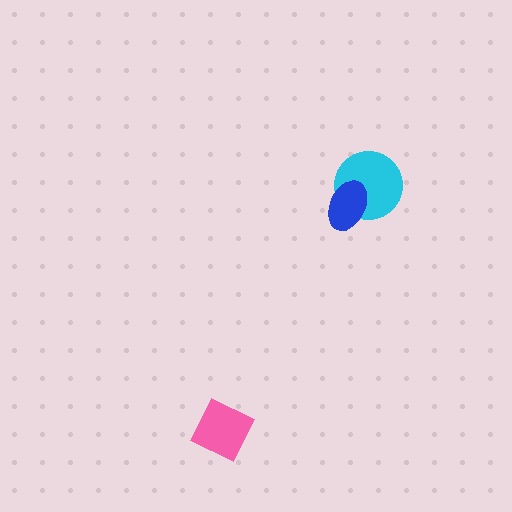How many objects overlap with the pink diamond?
0 objects overlap with the pink diamond.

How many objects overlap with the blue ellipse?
1 object overlaps with the blue ellipse.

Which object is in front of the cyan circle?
The blue ellipse is in front of the cyan circle.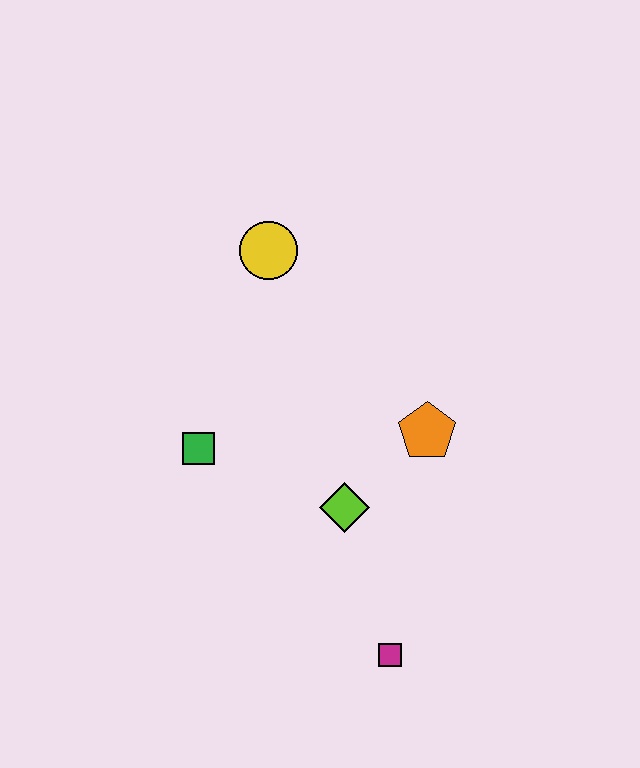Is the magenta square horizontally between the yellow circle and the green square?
No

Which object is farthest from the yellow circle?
The magenta square is farthest from the yellow circle.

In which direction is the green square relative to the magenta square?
The green square is above the magenta square.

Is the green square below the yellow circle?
Yes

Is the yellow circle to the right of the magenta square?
No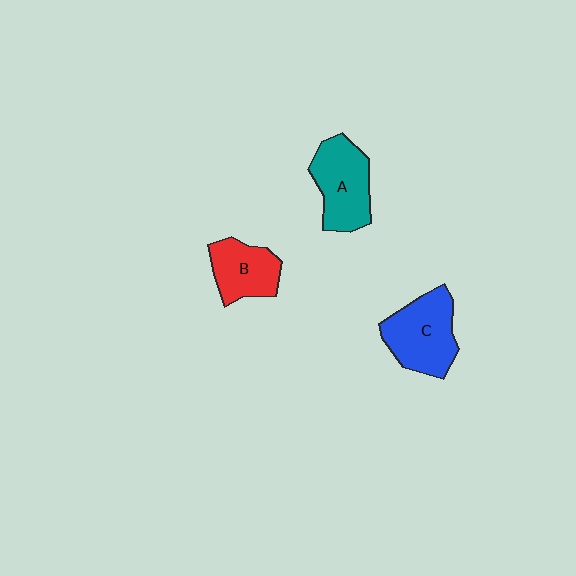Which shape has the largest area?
Shape C (blue).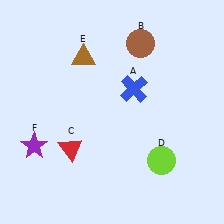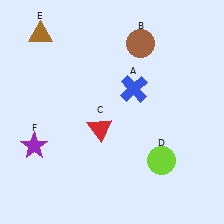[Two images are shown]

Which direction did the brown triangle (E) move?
The brown triangle (E) moved left.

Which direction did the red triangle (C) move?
The red triangle (C) moved right.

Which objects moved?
The objects that moved are: the red triangle (C), the brown triangle (E).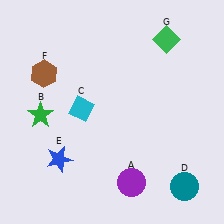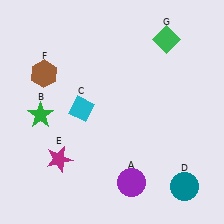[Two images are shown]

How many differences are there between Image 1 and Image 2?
There is 1 difference between the two images.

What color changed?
The star (E) changed from blue in Image 1 to magenta in Image 2.